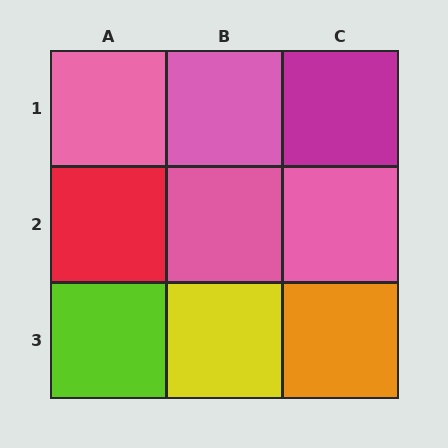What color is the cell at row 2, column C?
Pink.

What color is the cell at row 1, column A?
Pink.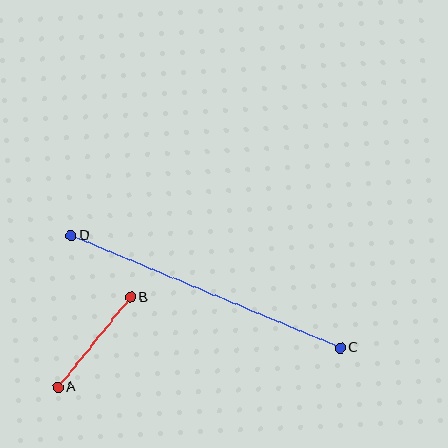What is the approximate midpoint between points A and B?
The midpoint is at approximately (94, 342) pixels.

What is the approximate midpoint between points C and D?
The midpoint is at approximately (206, 292) pixels.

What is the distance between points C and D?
The distance is approximately 292 pixels.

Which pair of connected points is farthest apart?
Points C and D are farthest apart.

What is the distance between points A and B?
The distance is approximately 116 pixels.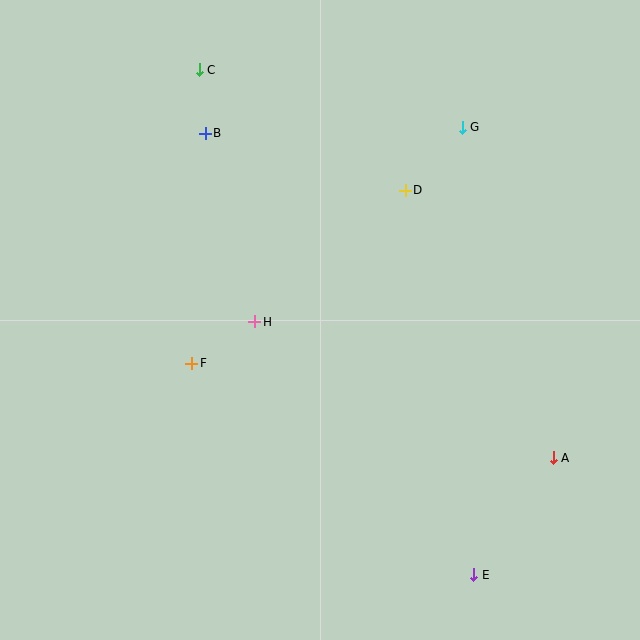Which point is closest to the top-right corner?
Point G is closest to the top-right corner.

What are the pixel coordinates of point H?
Point H is at (255, 322).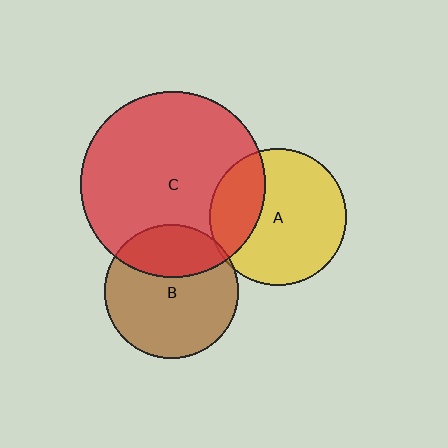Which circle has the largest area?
Circle C (red).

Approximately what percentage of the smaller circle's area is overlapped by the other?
Approximately 30%.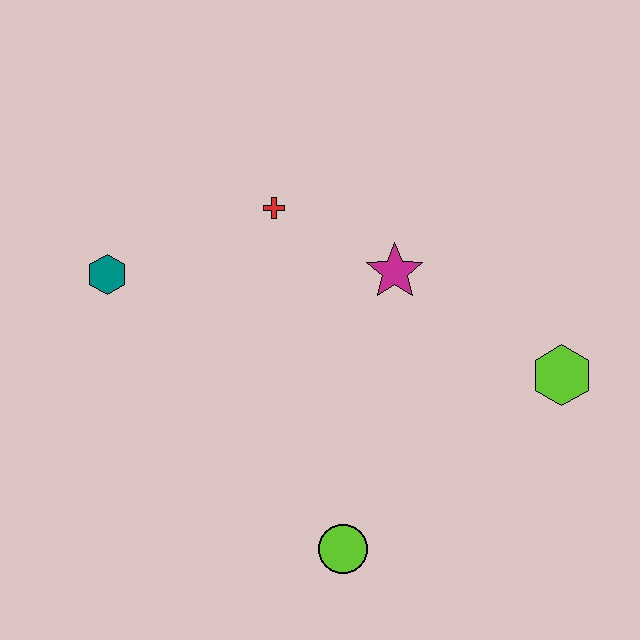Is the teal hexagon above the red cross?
No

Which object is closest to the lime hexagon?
The magenta star is closest to the lime hexagon.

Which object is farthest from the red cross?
The lime circle is farthest from the red cross.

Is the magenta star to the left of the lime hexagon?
Yes